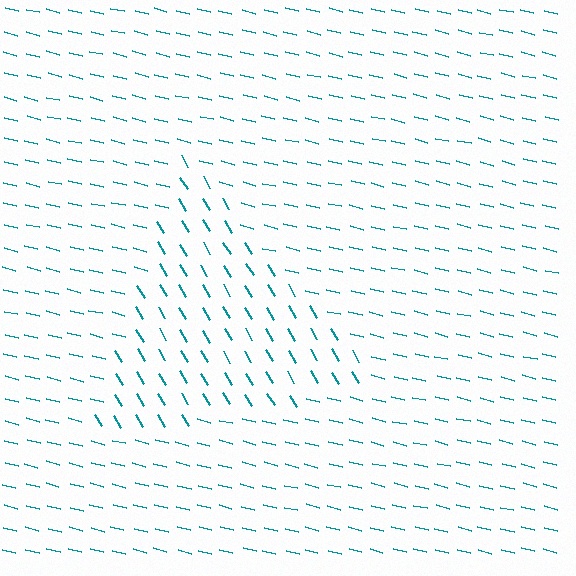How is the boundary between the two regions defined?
The boundary is defined purely by a change in line orientation (approximately 45 degrees difference). All lines are the same color and thickness.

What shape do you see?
I see a triangle.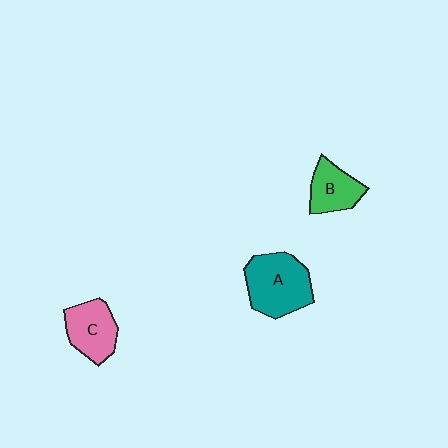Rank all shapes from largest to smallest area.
From largest to smallest: A (teal), C (pink), B (green).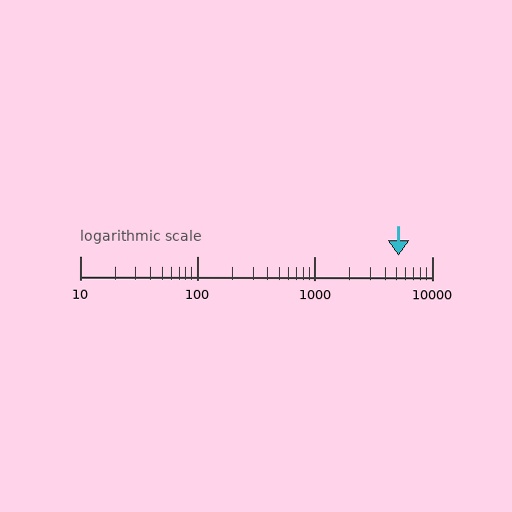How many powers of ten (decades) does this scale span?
The scale spans 3 decades, from 10 to 10000.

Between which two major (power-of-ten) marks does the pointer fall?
The pointer is between 1000 and 10000.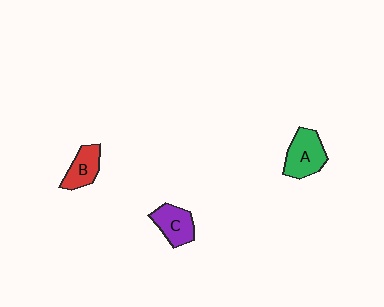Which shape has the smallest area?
Shape B (red).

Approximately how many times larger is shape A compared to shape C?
Approximately 1.2 times.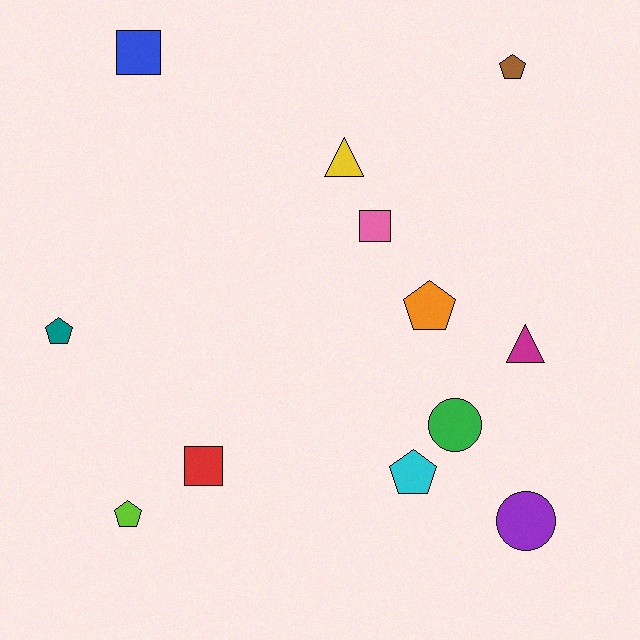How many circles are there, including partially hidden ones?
There are 2 circles.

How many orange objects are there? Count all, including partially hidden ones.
There is 1 orange object.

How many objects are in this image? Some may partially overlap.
There are 12 objects.